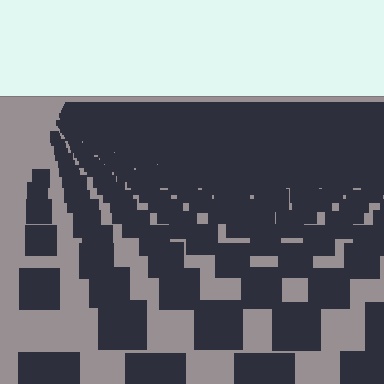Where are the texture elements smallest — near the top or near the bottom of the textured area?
Near the top.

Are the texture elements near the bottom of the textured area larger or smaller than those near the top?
Larger. Near the bottom, elements are closer to the viewer and appear at a bigger on-screen size.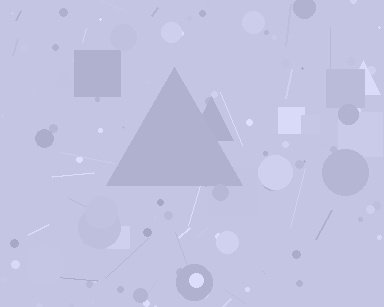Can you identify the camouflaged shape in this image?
The camouflaged shape is a triangle.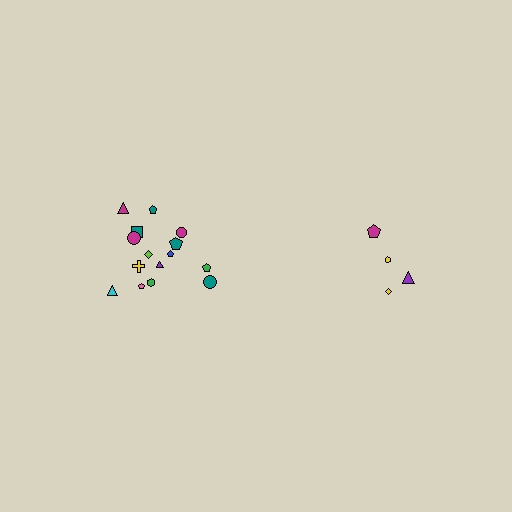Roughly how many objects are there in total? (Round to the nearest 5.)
Roughly 20 objects in total.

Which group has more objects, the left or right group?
The left group.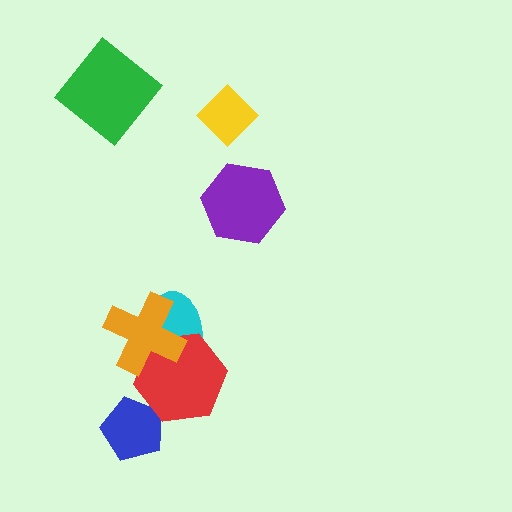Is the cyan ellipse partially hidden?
Yes, it is partially covered by another shape.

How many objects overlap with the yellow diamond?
0 objects overlap with the yellow diamond.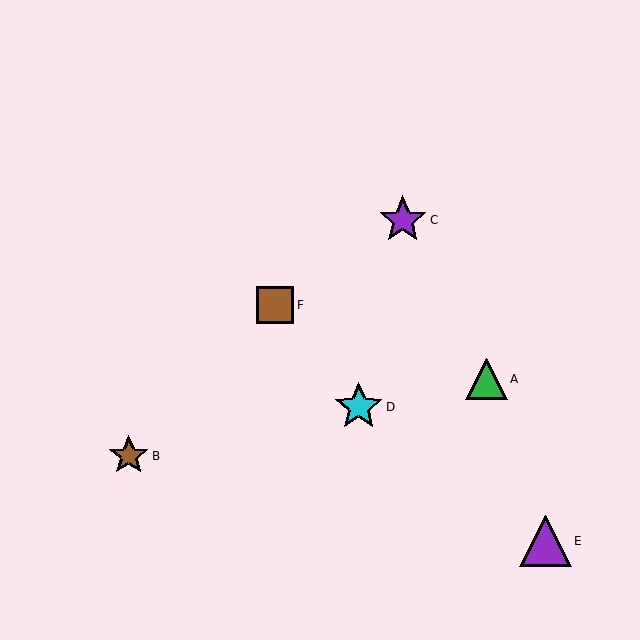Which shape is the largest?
The purple triangle (labeled E) is the largest.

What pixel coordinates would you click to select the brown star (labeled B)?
Click at (129, 456) to select the brown star B.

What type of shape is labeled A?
Shape A is a green triangle.